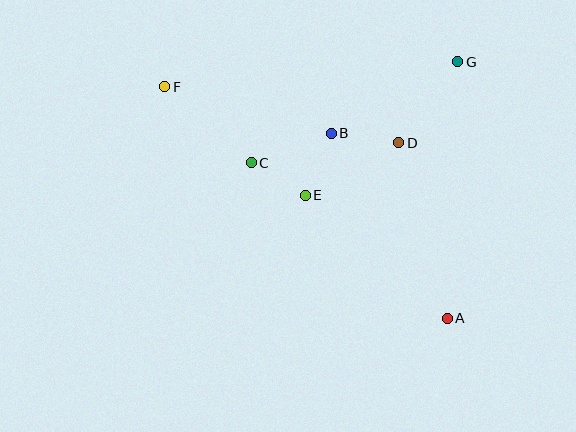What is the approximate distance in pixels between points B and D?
The distance between B and D is approximately 68 pixels.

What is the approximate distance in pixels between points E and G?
The distance between E and G is approximately 203 pixels.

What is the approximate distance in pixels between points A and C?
The distance between A and C is approximately 251 pixels.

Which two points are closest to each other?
Points C and E are closest to each other.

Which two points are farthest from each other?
Points A and F are farthest from each other.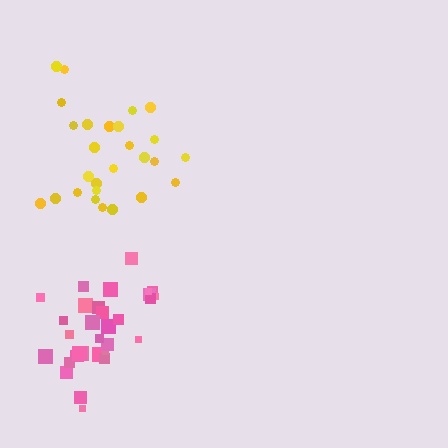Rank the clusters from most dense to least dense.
pink, yellow.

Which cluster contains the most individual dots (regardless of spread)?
Pink (33).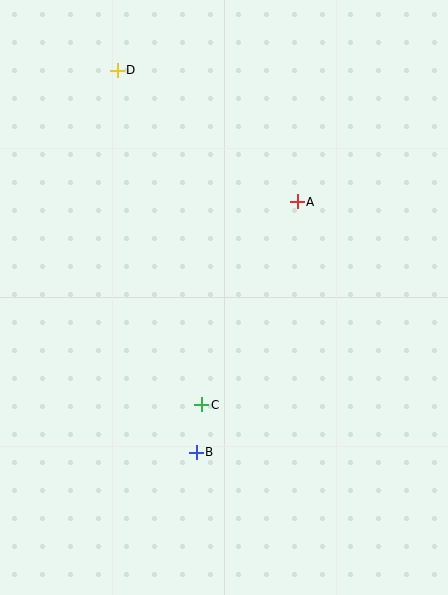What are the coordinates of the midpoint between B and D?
The midpoint between B and D is at (157, 261).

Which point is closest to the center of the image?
Point C at (202, 405) is closest to the center.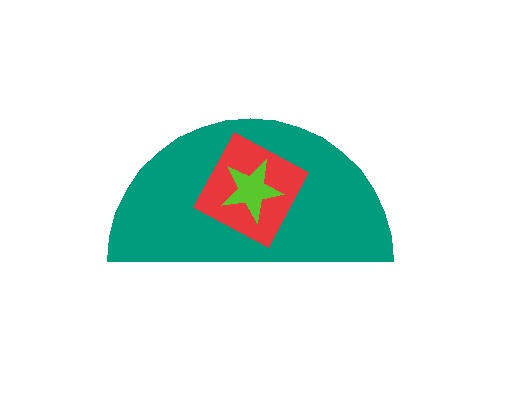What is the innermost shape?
The lime star.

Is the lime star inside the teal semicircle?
Yes.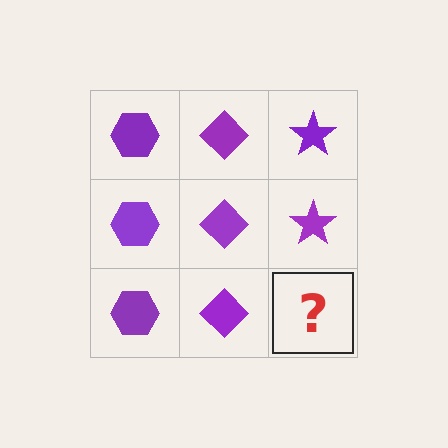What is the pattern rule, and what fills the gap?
The rule is that each column has a consistent shape. The gap should be filled with a purple star.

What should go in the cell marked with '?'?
The missing cell should contain a purple star.